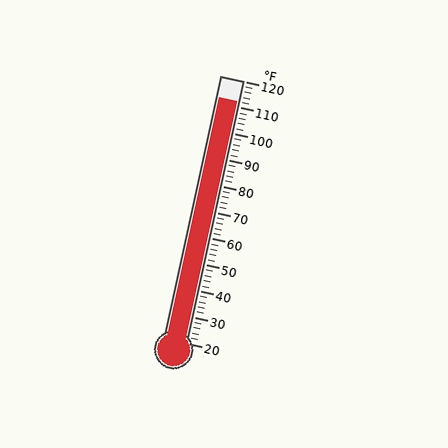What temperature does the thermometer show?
The thermometer shows approximately 112°F.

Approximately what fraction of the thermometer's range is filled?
The thermometer is filled to approximately 90% of its range.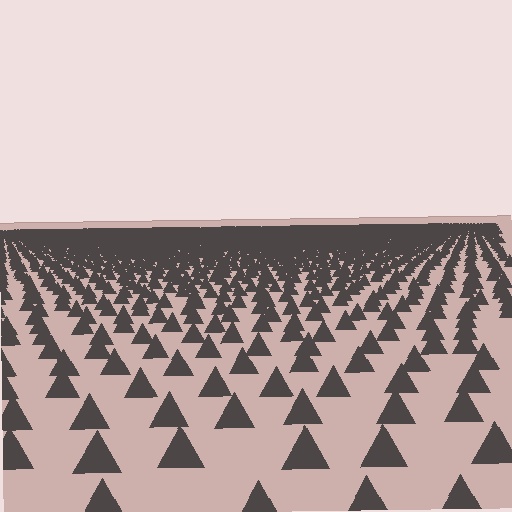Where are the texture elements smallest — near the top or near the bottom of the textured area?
Near the top.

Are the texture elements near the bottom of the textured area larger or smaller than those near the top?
Larger. Near the bottom, elements are closer to the viewer and appear at a bigger on-screen size.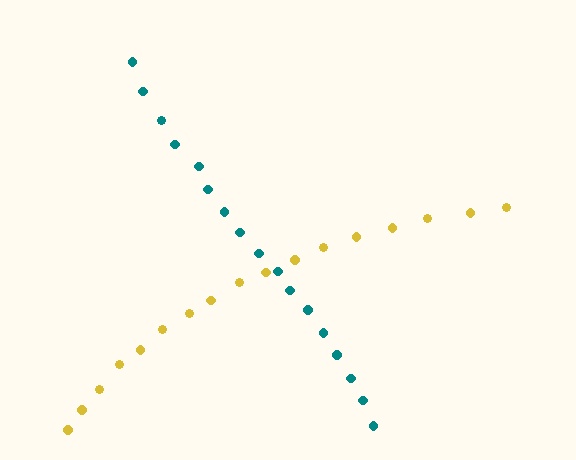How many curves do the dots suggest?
There are 2 distinct paths.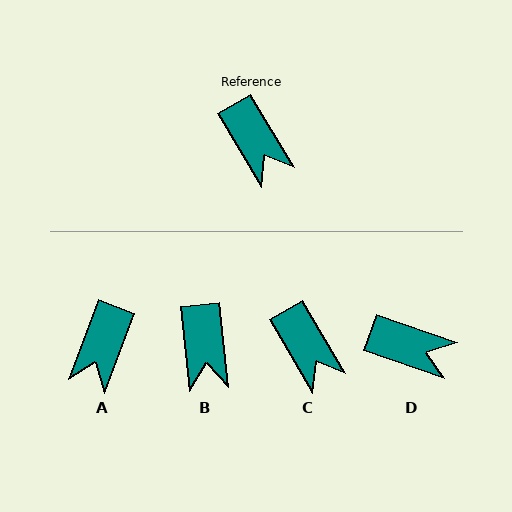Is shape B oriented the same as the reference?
No, it is off by about 25 degrees.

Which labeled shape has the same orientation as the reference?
C.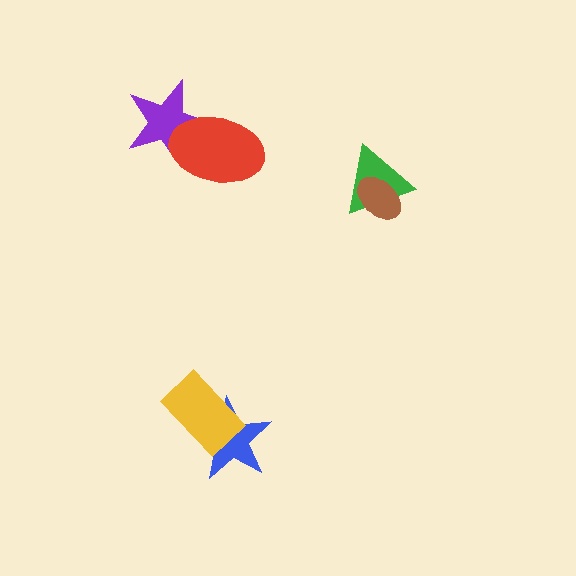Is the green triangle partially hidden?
Yes, it is partially covered by another shape.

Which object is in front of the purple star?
The red ellipse is in front of the purple star.